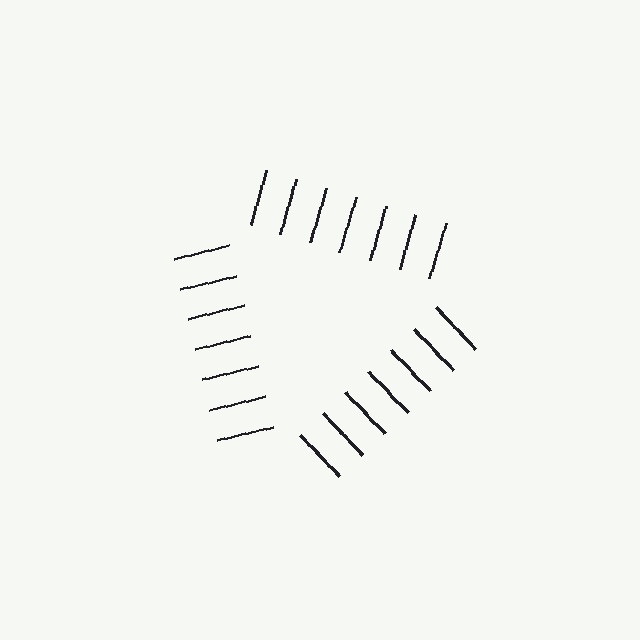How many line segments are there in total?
21 — 7 along each of the 3 edges.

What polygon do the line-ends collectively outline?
An illusory triangle — the line segments terminate on its edges but no continuous stroke is drawn.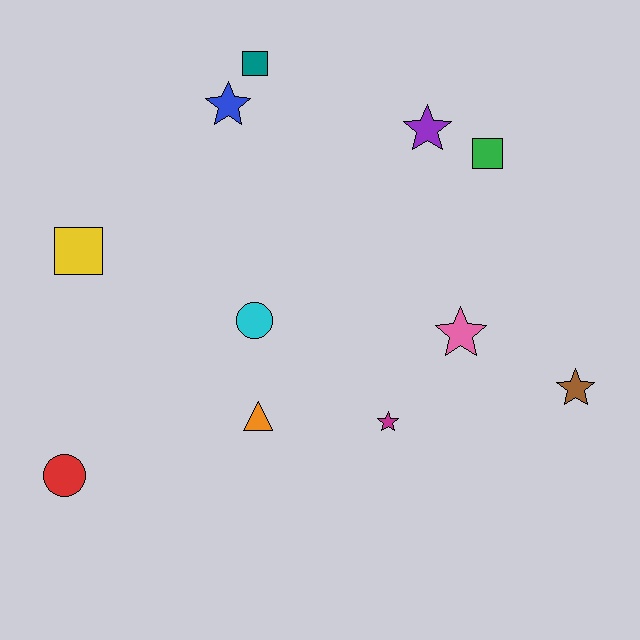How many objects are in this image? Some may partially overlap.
There are 11 objects.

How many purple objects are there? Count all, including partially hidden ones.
There is 1 purple object.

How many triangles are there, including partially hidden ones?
There is 1 triangle.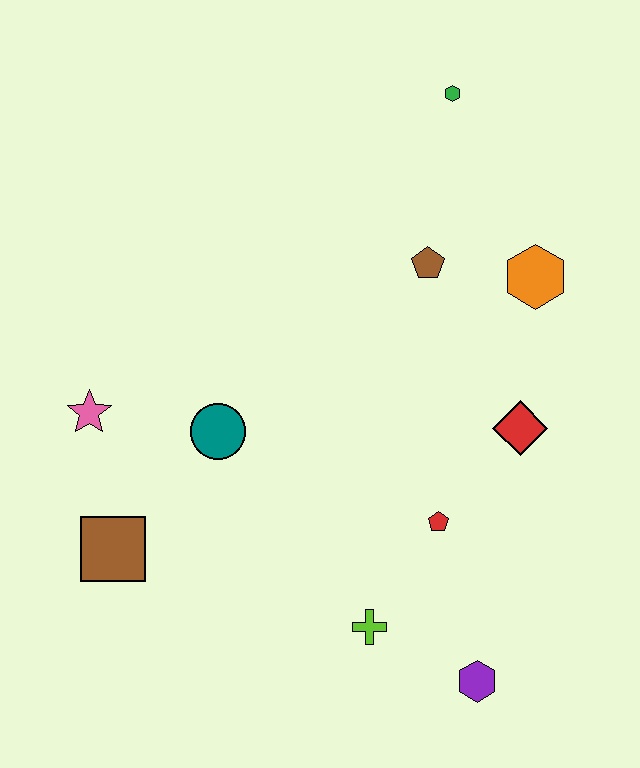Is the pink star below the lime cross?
No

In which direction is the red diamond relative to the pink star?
The red diamond is to the right of the pink star.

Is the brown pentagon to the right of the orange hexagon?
No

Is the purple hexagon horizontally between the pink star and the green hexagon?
No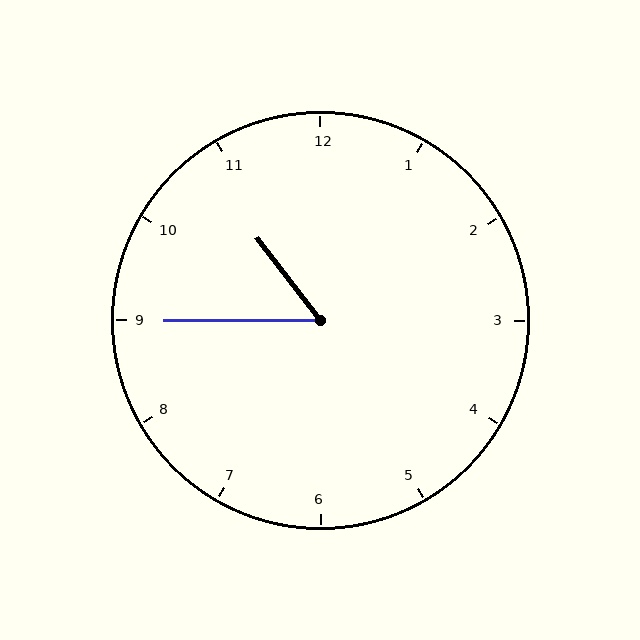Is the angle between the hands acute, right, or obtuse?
It is acute.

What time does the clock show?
10:45.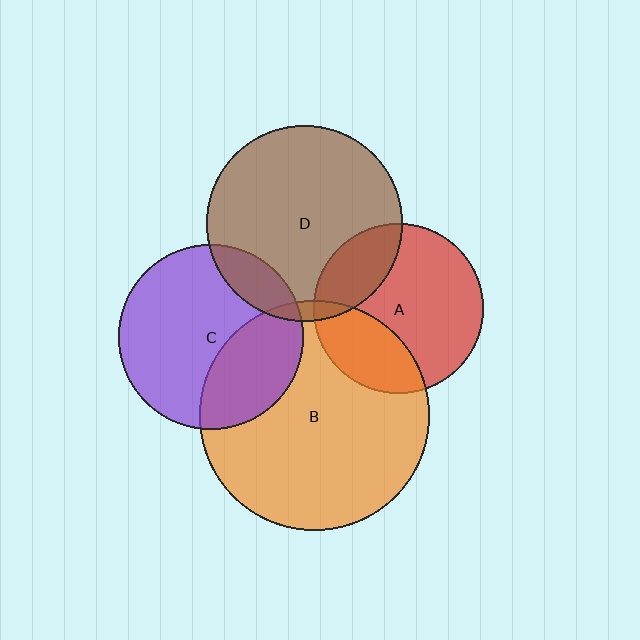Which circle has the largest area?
Circle B (orange).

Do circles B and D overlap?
Yes.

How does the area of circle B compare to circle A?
Approximately 1.8 times.